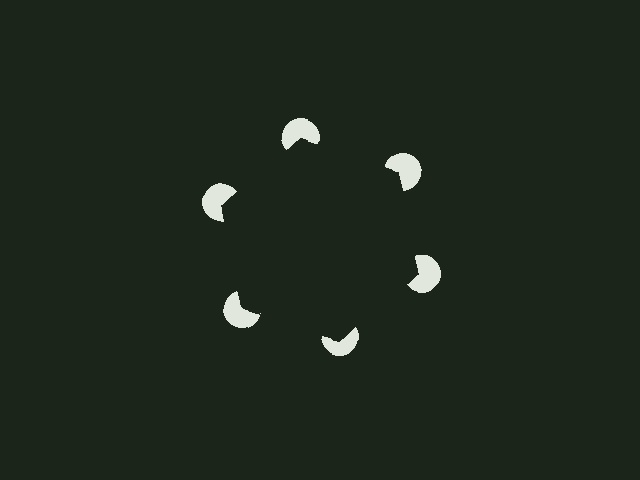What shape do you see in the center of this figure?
An illusory hexagon — its edges are inferred from the aligned wedge cuts in the pac-man discs, not physically drawn.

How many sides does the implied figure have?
6 sides.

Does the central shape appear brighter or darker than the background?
It typically appears slightly darker than the background, even though no actual brightness change is drawn.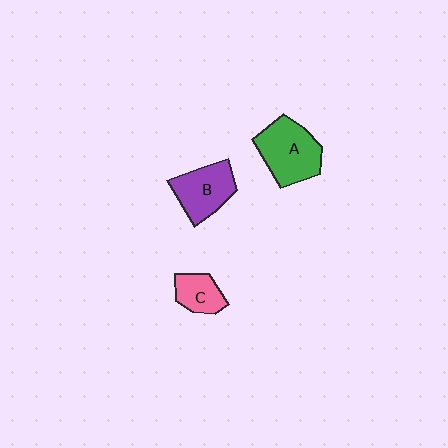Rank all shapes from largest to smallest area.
From largest to smallest: A (green), B (purple), C (pink).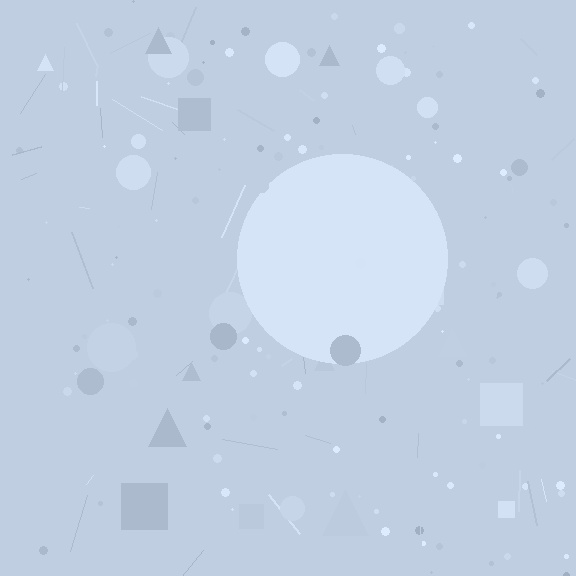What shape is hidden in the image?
A circle is hidden in the image.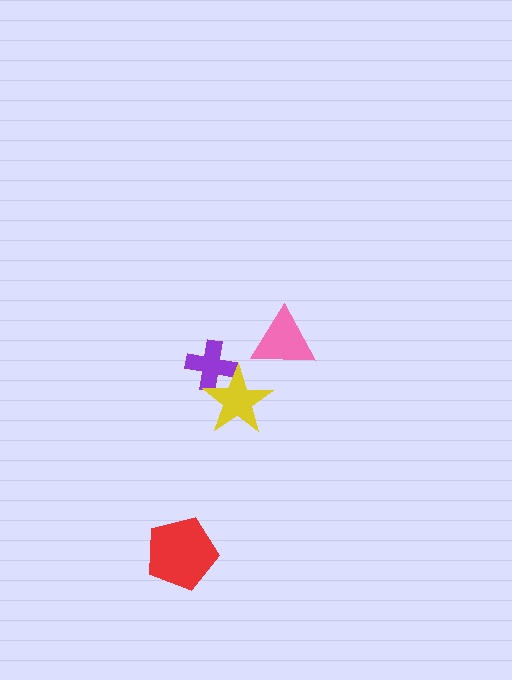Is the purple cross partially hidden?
Yes, it is partially covered by another shape.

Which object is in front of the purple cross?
The yellow star is in front of the purple cross.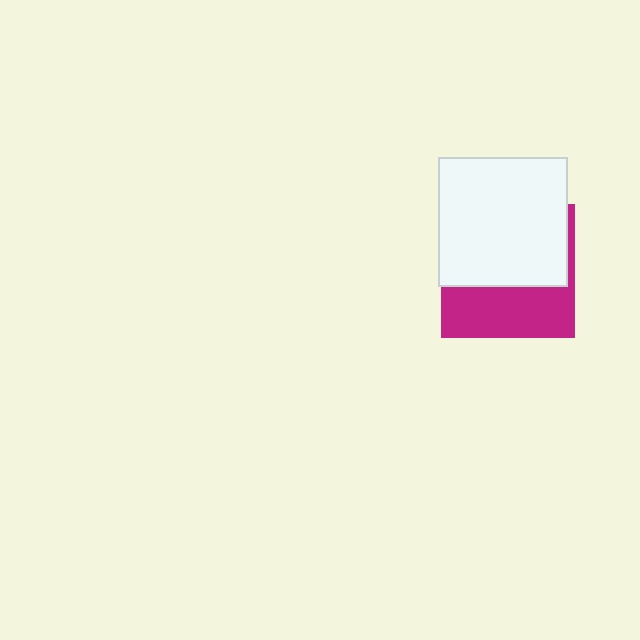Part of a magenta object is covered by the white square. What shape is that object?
It is a square.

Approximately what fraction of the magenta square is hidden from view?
Roughly 59% of the magenta square is hidden behind the white square.